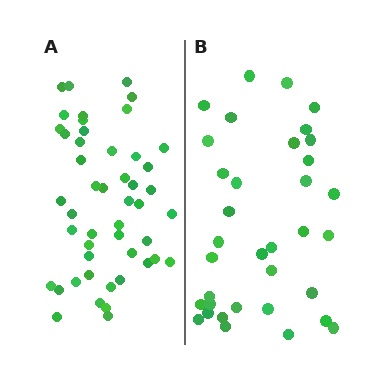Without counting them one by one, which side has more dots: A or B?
Region A (the left region) has more dots.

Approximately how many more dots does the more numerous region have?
Region A has approximately 15 more dots than region B.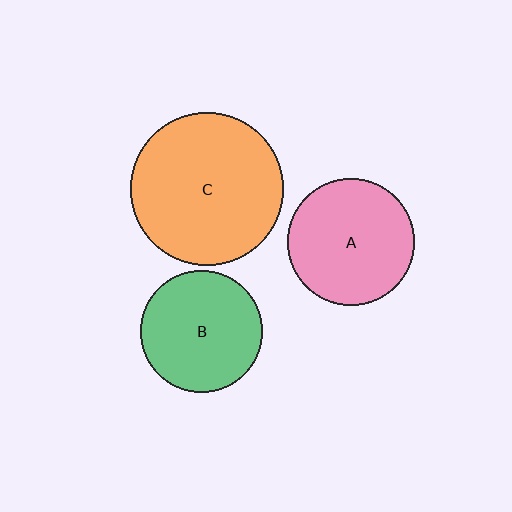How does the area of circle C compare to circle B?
Approximately 1.6 times.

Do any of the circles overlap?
No, none of the circles overlap.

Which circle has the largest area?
Circle C (orange).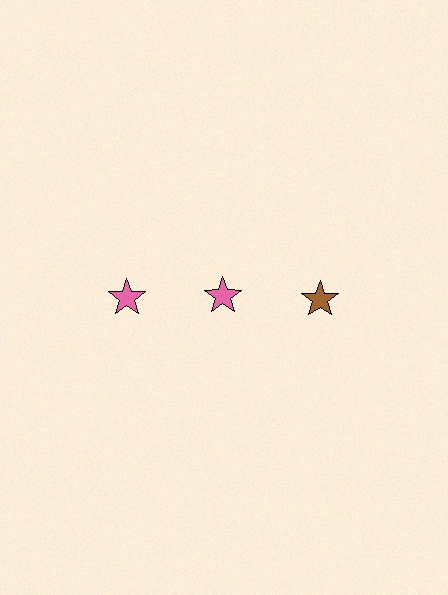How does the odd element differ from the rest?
It has a different color: brown instead of pink.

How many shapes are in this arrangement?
There are 3 shapes arranged in a grid pattern.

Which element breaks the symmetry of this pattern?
The brown star in the top row, center column breaks the symmetry. All other shapes are pink stars.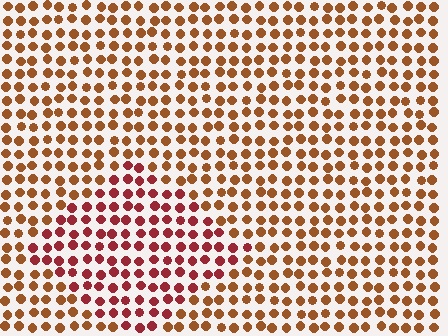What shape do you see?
I see a diamond.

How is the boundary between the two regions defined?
The boundary is defined purely by a slight shift in hue (about 32 degrees). Spacing, size, and orientation are identical on both sides.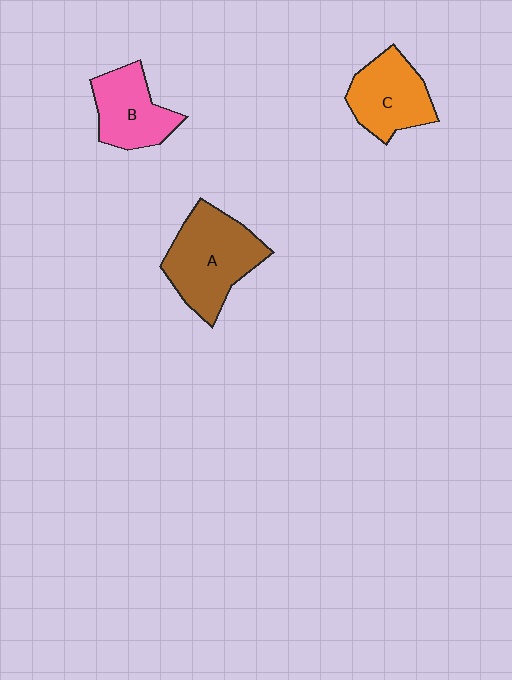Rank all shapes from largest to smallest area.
From largest to smallest: A (brown), C (orange), B (pink).